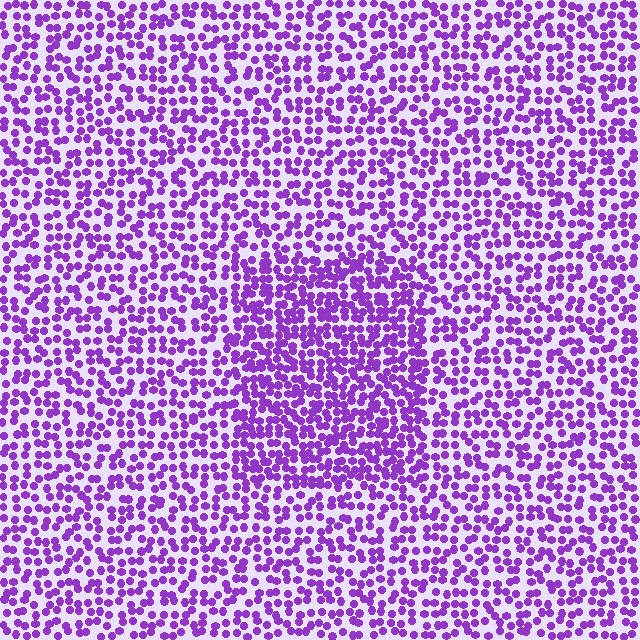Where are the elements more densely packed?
The elements are more densely packed inside the rectangle boundary.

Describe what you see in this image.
The image contains small purple elements arranged at two different densities. A rectangle-shaped region is visible where the elements are more densely packed than the surrounding area.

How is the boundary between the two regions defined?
The boundary is defined by a change in element density (approximately 1.6x ratio). All elements are the same color, size, and shape.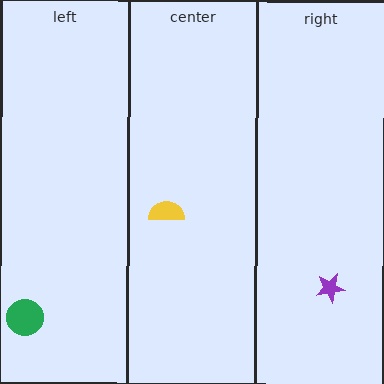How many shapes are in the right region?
1.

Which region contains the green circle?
The left region.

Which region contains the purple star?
The right region.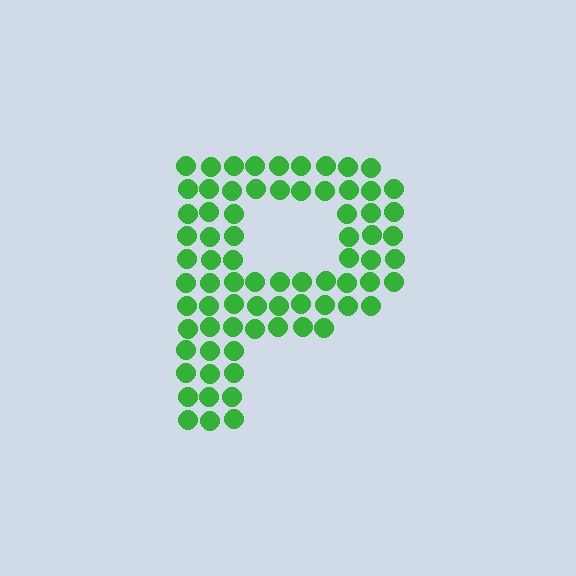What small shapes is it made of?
It is made of small circles.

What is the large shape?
The large shape is the letter P.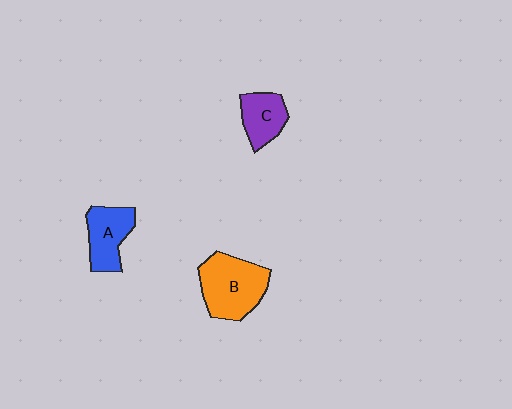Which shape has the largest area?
Shape B (orange).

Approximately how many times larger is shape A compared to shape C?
Approximately 1.2 times.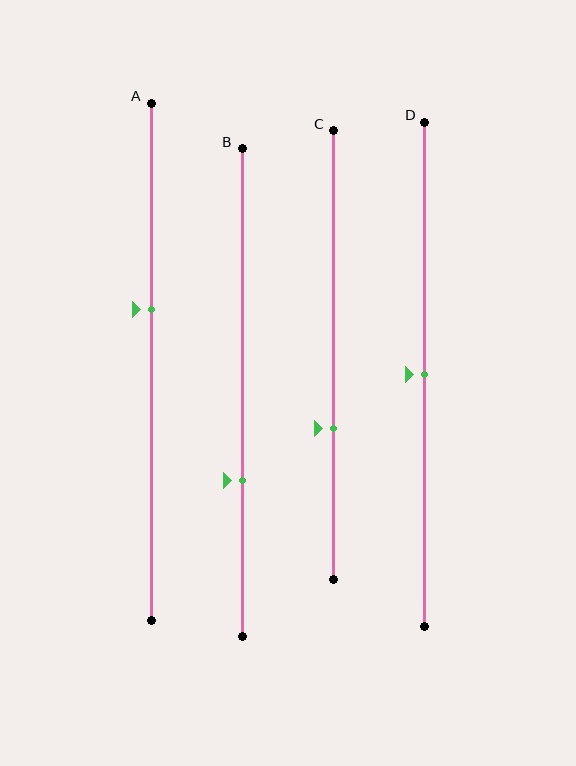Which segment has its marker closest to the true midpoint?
Segment D has its marker closest to the true midpoint.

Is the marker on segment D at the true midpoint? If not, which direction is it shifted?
Yes, the marker on segment D is at the true midpoint.